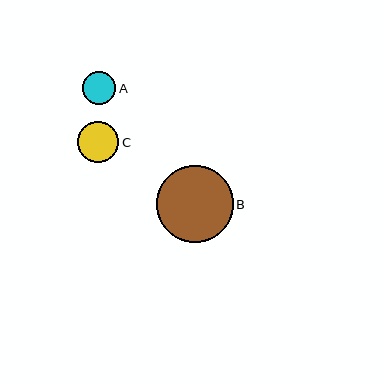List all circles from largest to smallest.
From largest to smallest: B, C, A.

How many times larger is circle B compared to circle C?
Circle B is approximately 1.9 times the size of circle C.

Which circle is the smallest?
Circle A is the smallest with a size of approximately 33 pixels.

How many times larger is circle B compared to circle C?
Circle B is approximately 1.9 times the size of circle C.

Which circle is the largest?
Circle B is the largest with a size of approximately 76 pixels.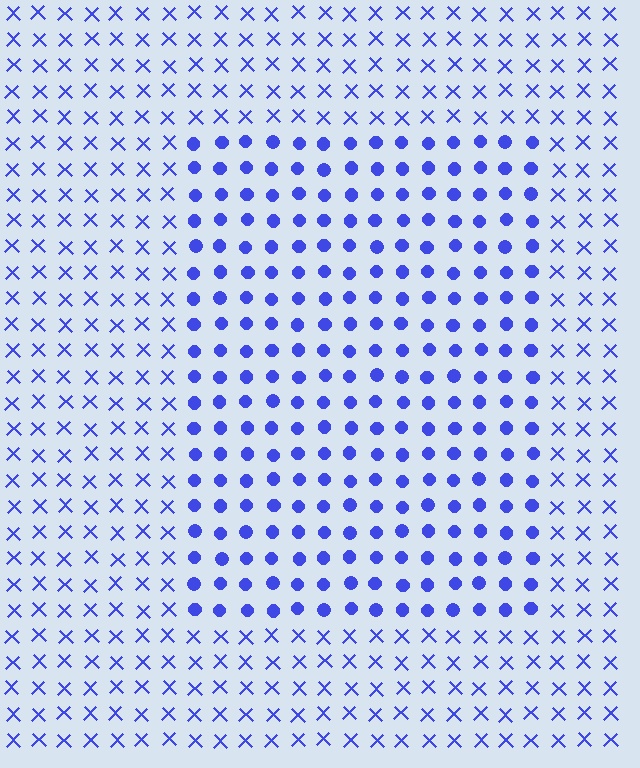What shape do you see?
I see a rectangle.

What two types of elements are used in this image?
The image uses circles inside the rectangle region and X marks outside it.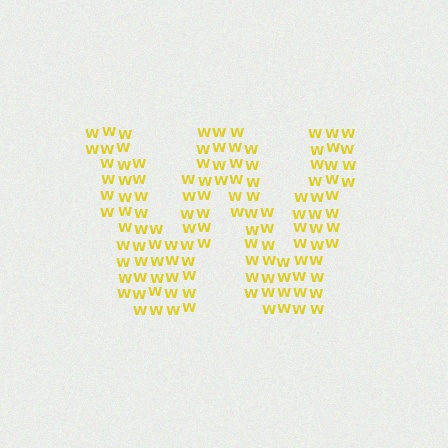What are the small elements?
The small elements are letter W's.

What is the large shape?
The large shape is the letter W.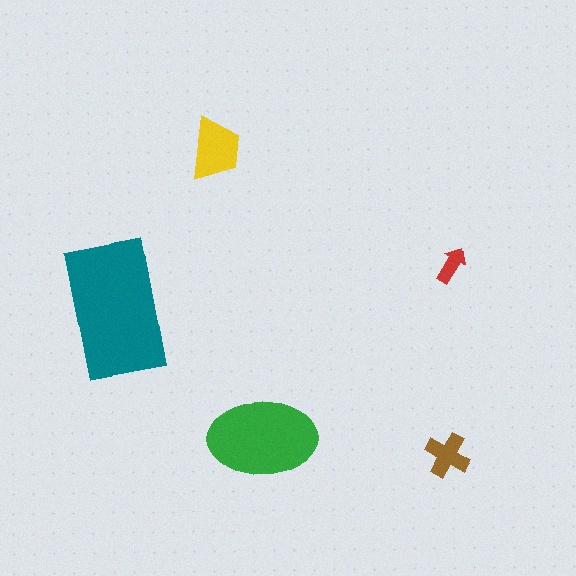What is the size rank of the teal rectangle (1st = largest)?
1st.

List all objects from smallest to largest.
The red arrow, the brown cross, the yellow trapezoid, the green ellipse, the teal rectangle.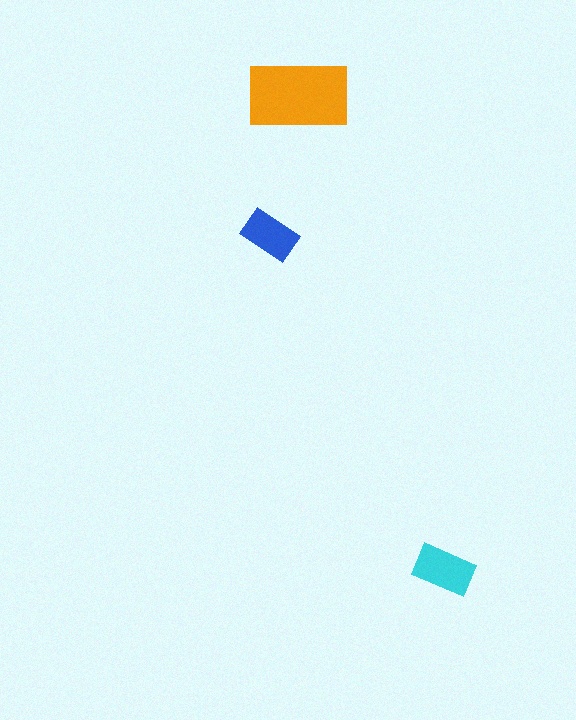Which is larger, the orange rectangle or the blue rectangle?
The orange one.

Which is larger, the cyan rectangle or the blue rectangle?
The cyan one.